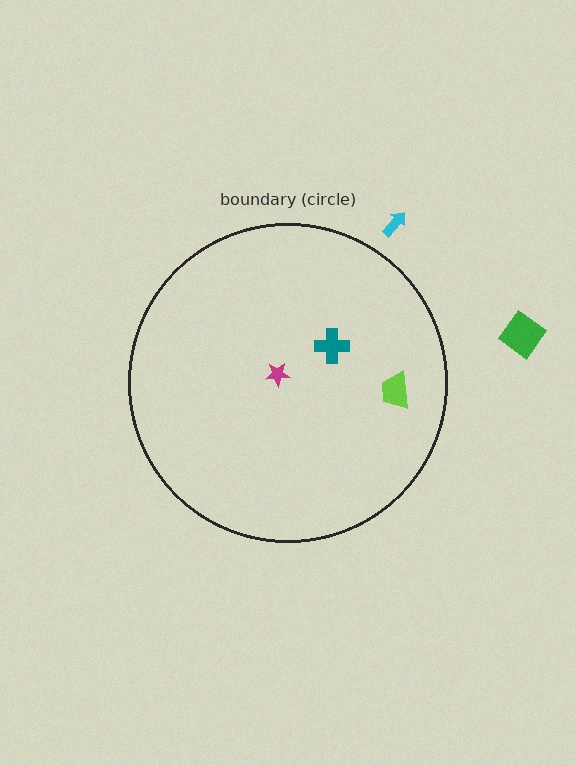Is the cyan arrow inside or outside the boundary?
Outside.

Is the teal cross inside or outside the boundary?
Inside.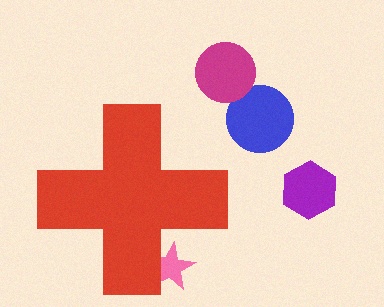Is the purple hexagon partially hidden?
No, the purple hexagon is fully visible.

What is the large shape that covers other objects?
A red cross.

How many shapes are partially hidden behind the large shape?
1 shape is partially hidden.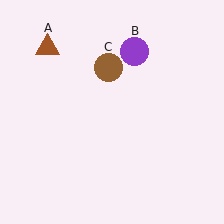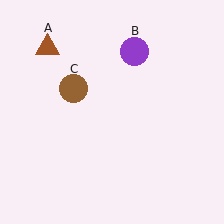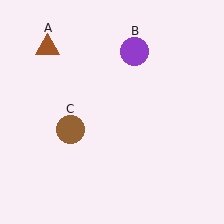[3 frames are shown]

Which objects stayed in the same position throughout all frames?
Brown triangle (object A) and purple circle (object B) remained stationary.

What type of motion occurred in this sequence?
The brown circle (object C) rotated counterclockwise around the center of the scene.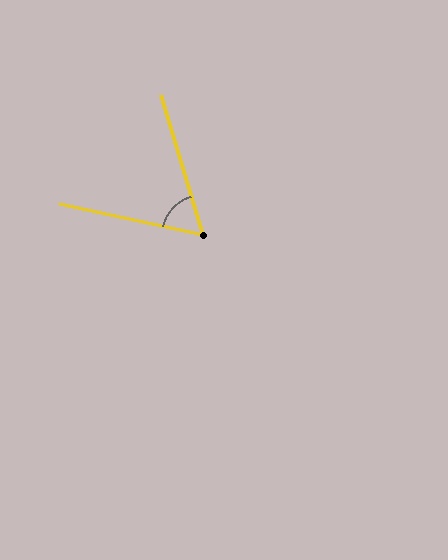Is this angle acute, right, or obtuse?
It is acute.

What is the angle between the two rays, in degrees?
Approximately 61 degrees.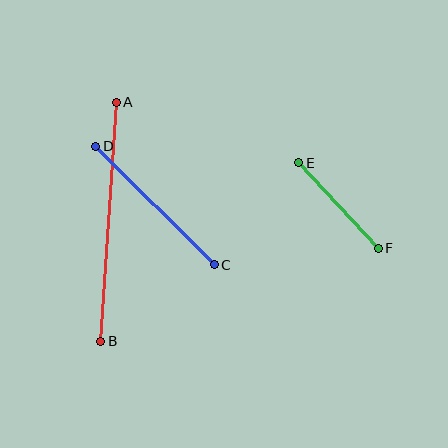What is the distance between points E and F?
The distance is approximately 117 pixels.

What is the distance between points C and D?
The distance is approximately 168 pixels.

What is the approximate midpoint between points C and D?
The midpoint is at approximately (155, 206) pixels.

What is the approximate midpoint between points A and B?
The midpoint is at approximately (108, 222) pixels.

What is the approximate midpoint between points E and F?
The midpoint is at approximately (339, 206) pixels.